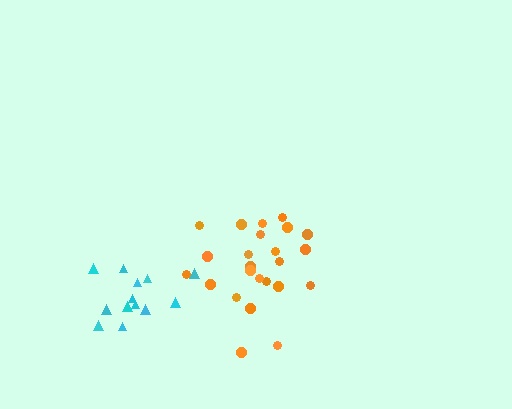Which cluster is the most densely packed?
Cyan.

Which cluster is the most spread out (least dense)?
Orange.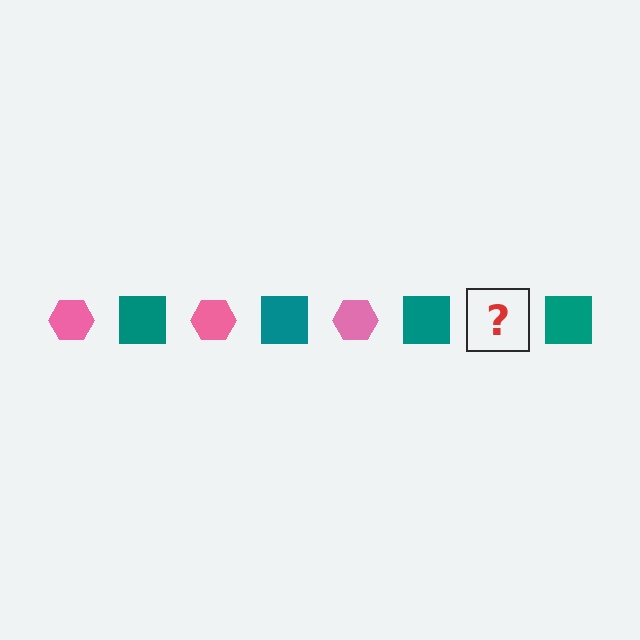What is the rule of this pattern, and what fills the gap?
The rule is that the pattern alternates between pink hexagon and teal square. The gap should be filled with a pink hexagon.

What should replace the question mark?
The question mark should be replaced with a pink hexagon.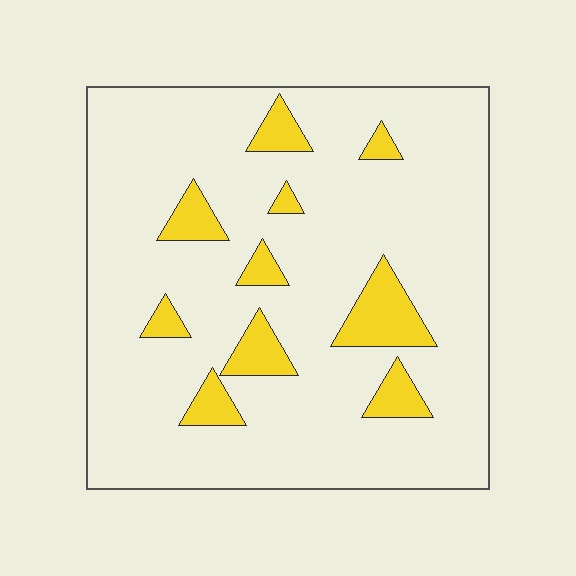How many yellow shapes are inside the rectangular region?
10.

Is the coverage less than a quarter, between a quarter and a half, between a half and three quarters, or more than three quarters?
Less than a quarter.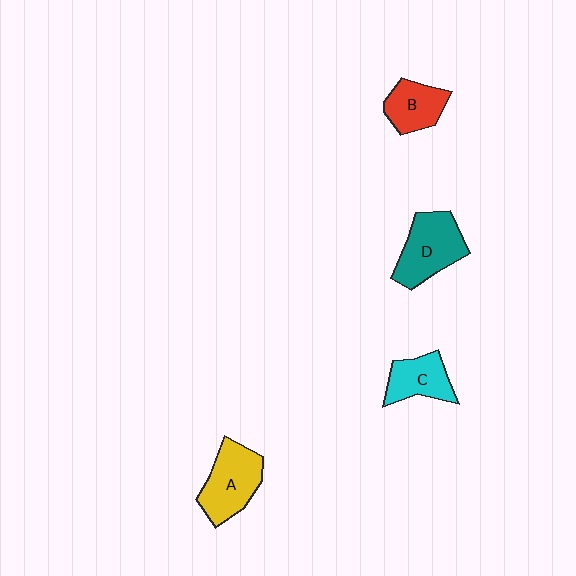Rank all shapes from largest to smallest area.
From largest to smallest: D (teal), A (yellow), C (cyan), B (red).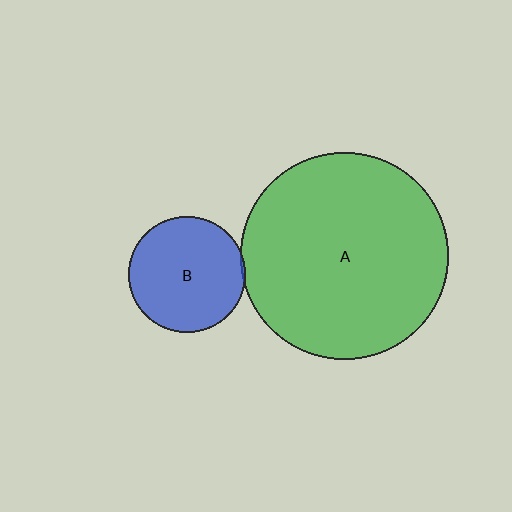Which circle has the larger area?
Circle A (green).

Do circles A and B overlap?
Yes.